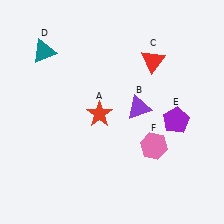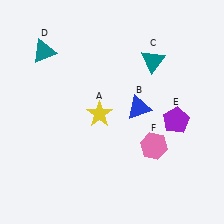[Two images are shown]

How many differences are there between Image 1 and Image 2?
There are 3 differences between the two images.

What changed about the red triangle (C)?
In Image 1, C is red. In Image 2, it changed to teal.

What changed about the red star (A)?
In Image 1, A is red. In Image 2, it changed to yellow.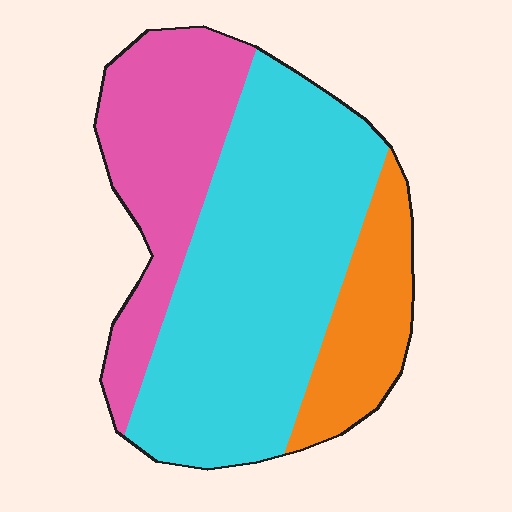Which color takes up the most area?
Cyan, at roughly 55%.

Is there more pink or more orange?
Pink.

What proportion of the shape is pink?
Pink covers roughly 30% of the shape.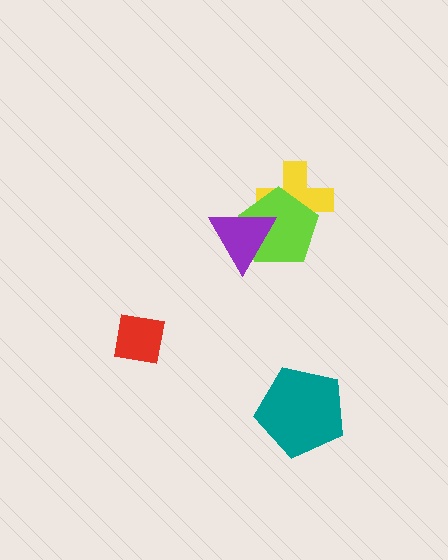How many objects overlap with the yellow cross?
2 objects overlap with the yellow cross.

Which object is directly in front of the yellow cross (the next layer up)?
The lime pentagon is directly in front of the yellow cross.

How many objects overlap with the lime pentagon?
2 objects overlap with the lime pentagon.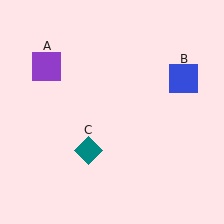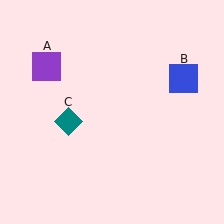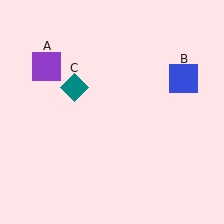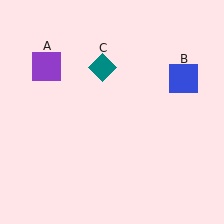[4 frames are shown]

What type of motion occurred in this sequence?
The teal diamond (object C) rotated clockwise around the center of the scene.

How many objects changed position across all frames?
1 object changed position: teal diamond (object C).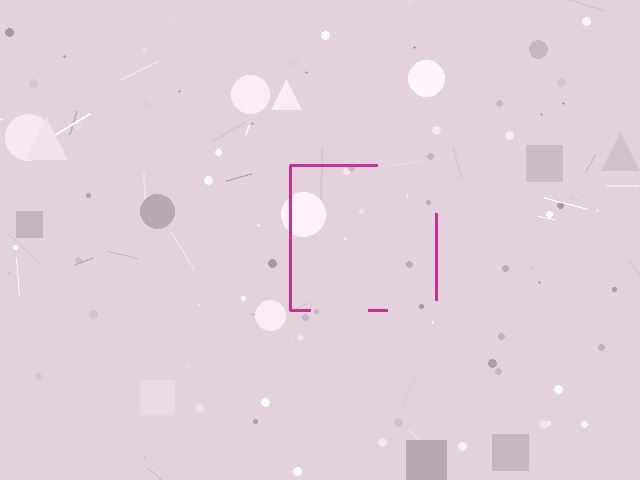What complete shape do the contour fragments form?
The contour fragments form a square.